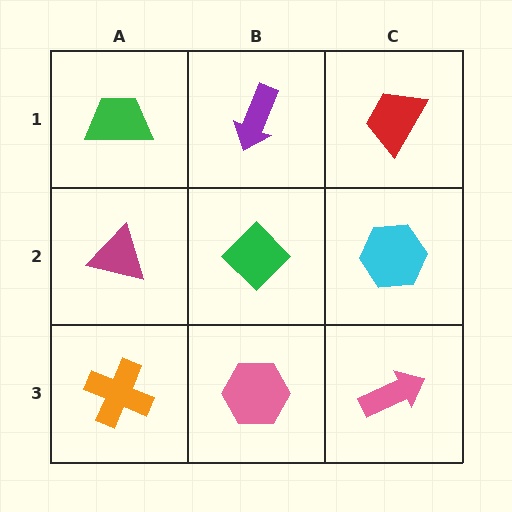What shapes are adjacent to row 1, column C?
A cyan hexagon (row 2, column C), a purple arrow (row 1, column B).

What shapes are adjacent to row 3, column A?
A magenta triangle (row 2, column A), a pink hexagon (row 3, column B).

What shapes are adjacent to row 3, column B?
A green diamond (row 2, column B), an orange cross (row 3, column A), a pink arrow (row 3, column C).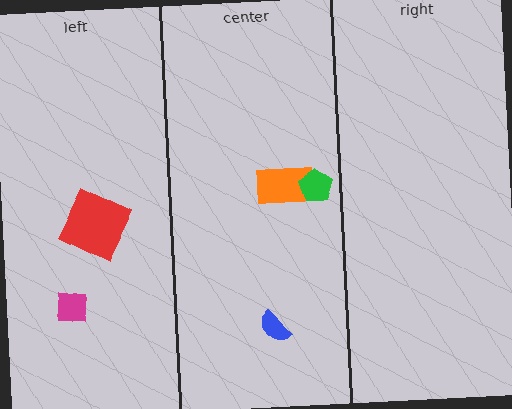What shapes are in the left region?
The red square, the magenta square.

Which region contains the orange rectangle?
The center region.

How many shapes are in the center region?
3.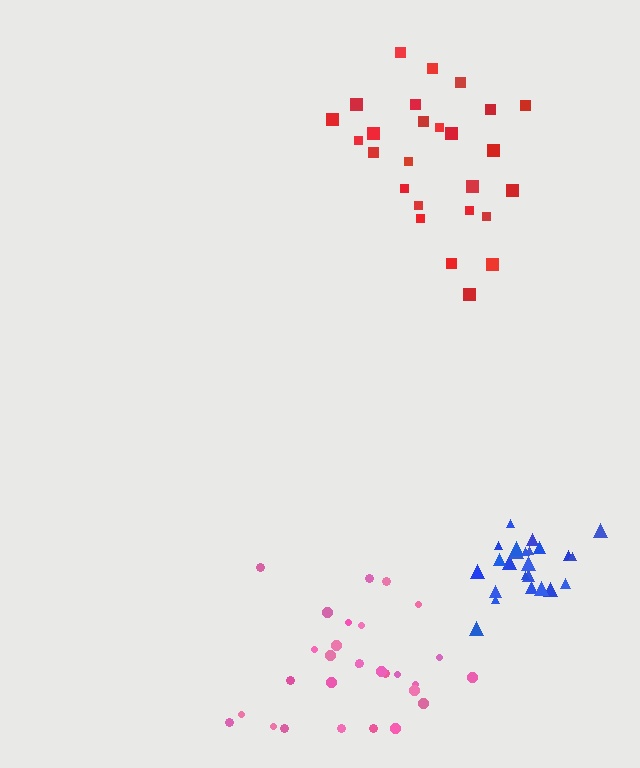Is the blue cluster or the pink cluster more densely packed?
Blue.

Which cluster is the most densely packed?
Blue.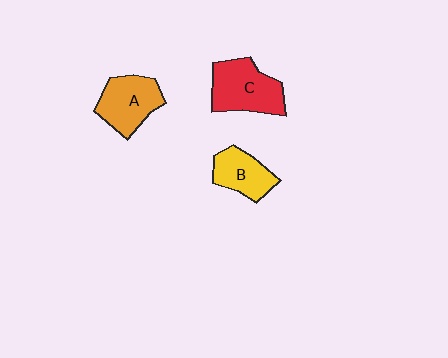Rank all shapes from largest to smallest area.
From largest to smallest: C (red), A (orange), B (yellow).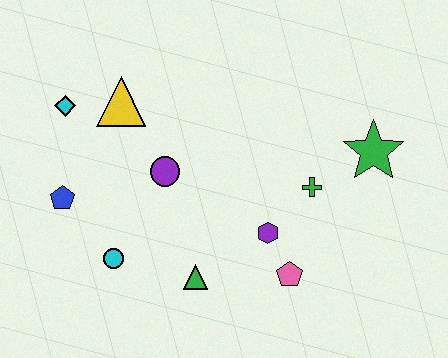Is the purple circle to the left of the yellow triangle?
No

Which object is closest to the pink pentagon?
The purple hexagon is closest to the pink pentagon.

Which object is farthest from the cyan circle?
The green star is farthest from the cyan circle.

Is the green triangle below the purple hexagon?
Yes